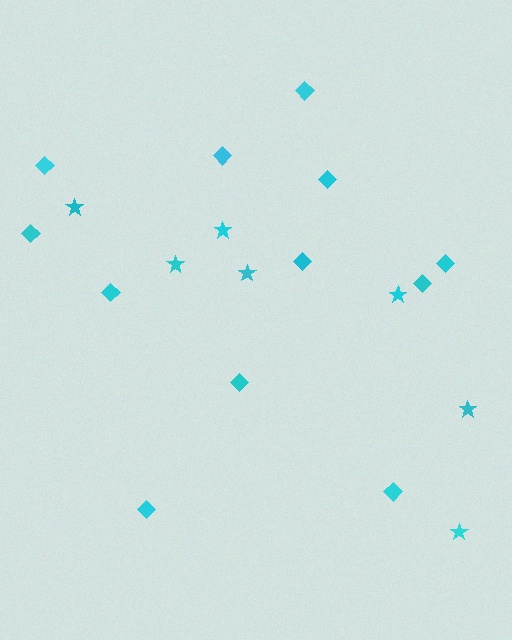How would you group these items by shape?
There are 2 groups: one group of stars (7) and one group of diamonds (12).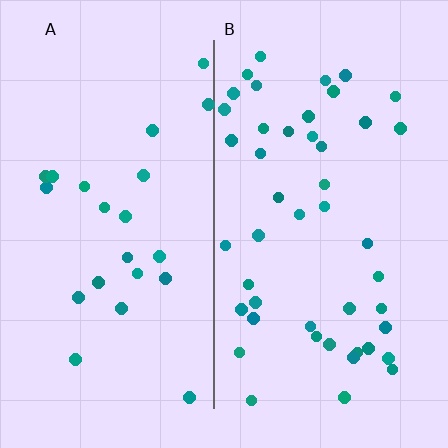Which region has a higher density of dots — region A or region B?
B (the right).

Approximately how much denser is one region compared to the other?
Approximately 2.1× — region B over region A.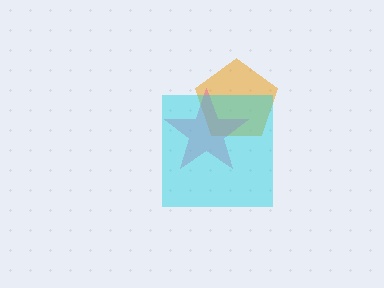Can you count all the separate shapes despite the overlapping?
Yes, there are 3 separate shapes.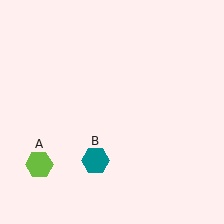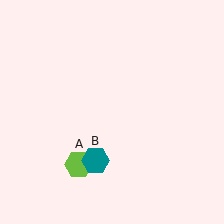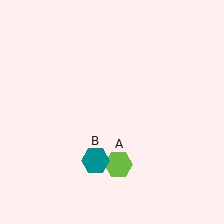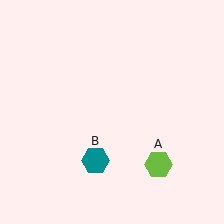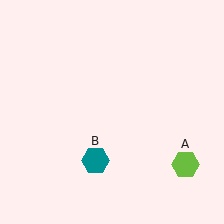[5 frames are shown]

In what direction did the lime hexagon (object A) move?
The lime hexagon (object A) moved right.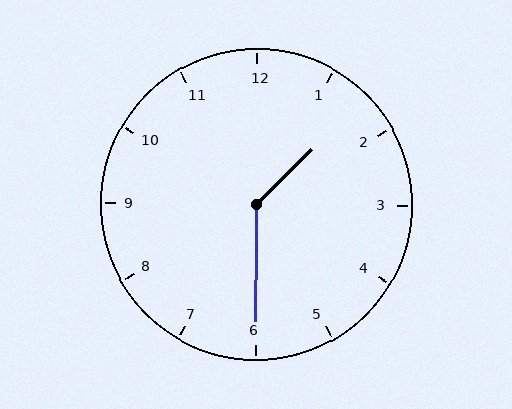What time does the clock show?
1:30.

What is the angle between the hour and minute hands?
Approximately 135 degrees.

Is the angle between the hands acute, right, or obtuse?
It is obtuse.